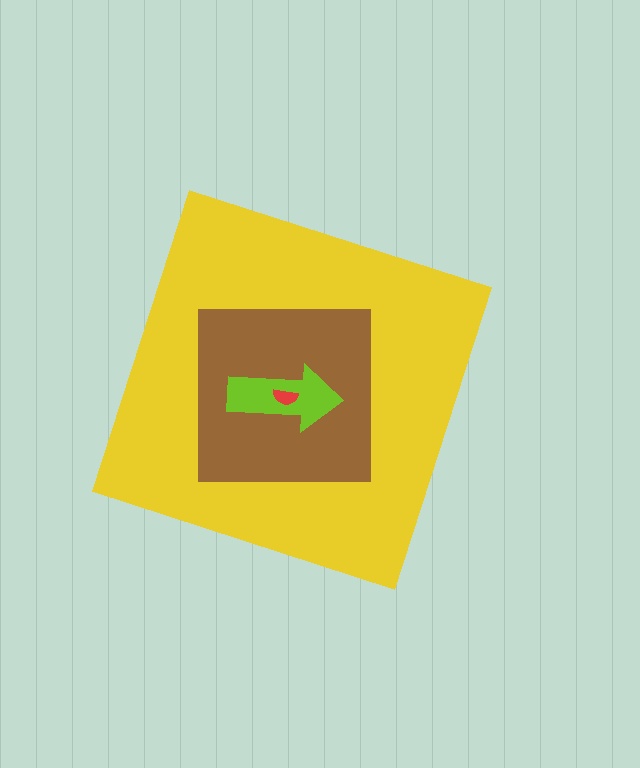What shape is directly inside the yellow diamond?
The brown square.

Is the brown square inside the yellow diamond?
Yes.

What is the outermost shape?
The yellow diamond.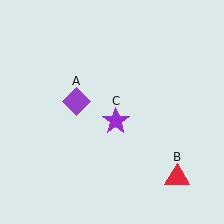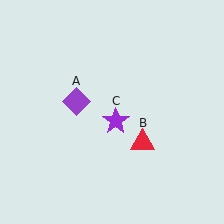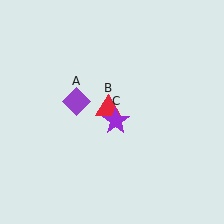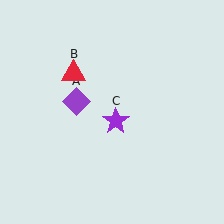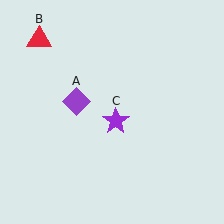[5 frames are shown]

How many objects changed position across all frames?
1 object changed position: red triangle (object B).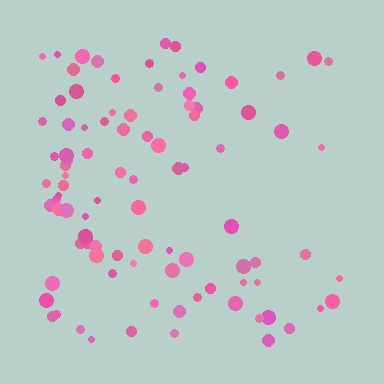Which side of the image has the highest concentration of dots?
The left.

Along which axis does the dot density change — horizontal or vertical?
Horizontal.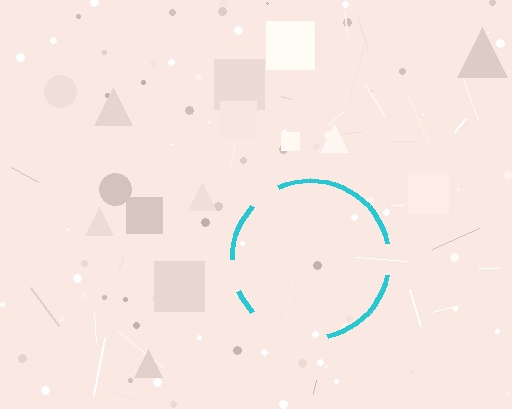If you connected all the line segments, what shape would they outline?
They would outline a circle.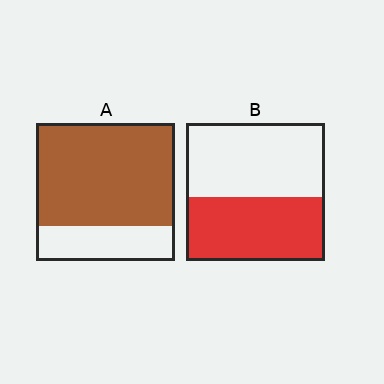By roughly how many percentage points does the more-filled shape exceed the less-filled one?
By roughly 30 percentage points (A over B).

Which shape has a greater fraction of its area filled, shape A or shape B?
Shape A.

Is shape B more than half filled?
Roughly half.